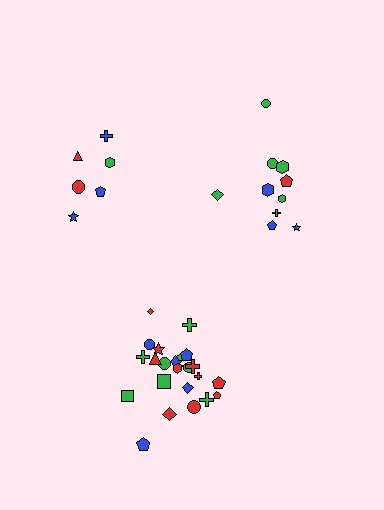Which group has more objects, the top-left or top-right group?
The top-right group.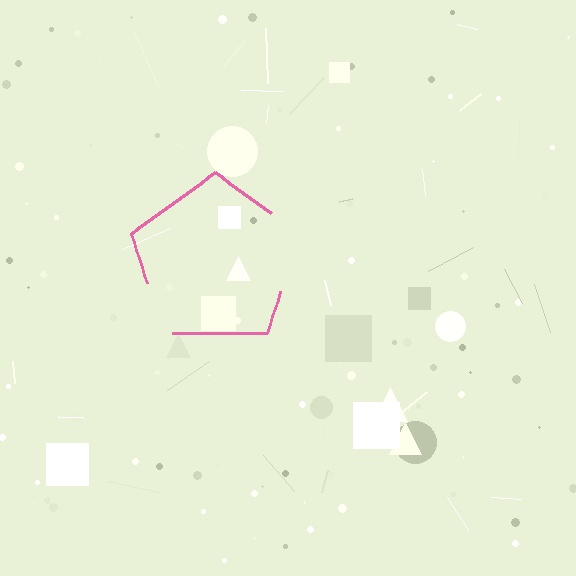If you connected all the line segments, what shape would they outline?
They would outline a pentagon.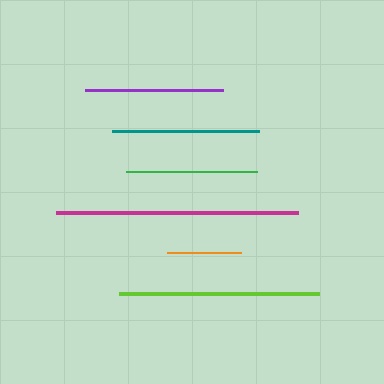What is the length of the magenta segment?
The magenta segment is approximately 242 pixels long.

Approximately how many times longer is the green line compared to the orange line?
The green line is approximately 1.8 times the length of the orange line.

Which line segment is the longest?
The magenta line is the longest at approximately 242 pixels.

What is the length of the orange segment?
The orange segment is approximately 73 pixels long.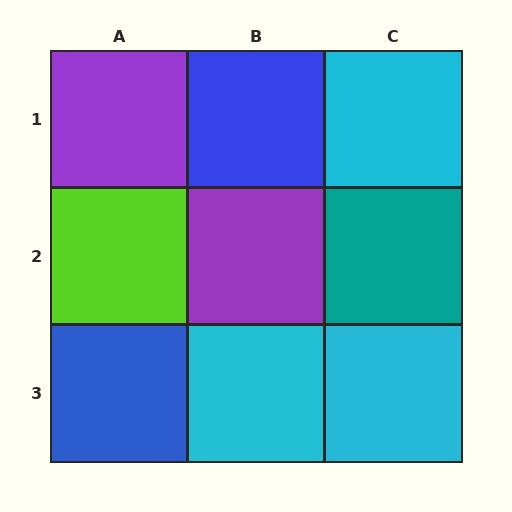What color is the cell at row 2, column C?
Teal.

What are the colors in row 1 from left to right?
Purple, blue, cyan.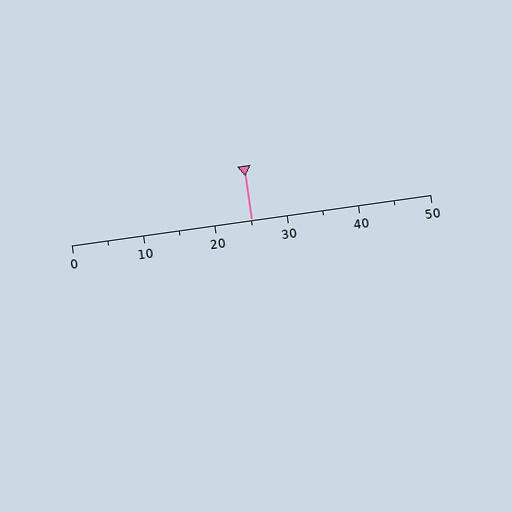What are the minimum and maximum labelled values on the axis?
The axis runs from 0 to 50.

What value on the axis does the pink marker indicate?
The marker indicates approximately 25.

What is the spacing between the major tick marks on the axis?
The major ticks are spaced 10 apart.